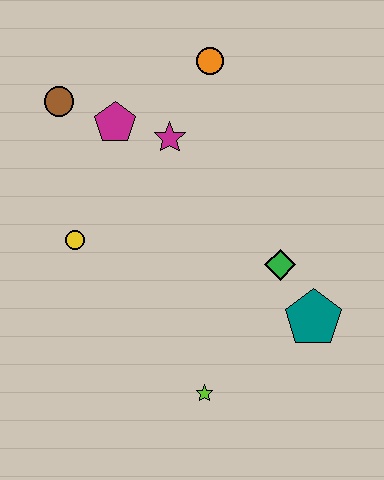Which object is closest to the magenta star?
The magenta pentagon is closest to the magenta star.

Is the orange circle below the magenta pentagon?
No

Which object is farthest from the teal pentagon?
The brown circle is farthest from the teal pentagon.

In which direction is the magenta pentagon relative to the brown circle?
The magenta pentagon is to the right of the brown circle.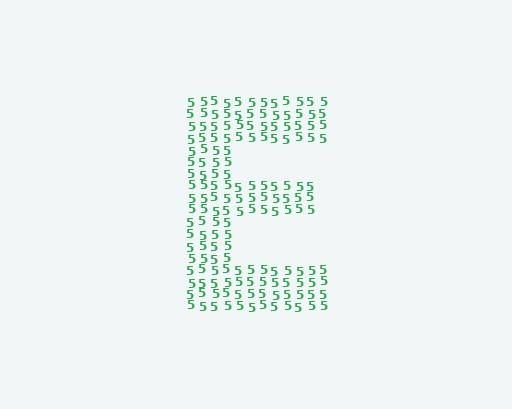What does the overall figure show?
The overall figure shows the letter E.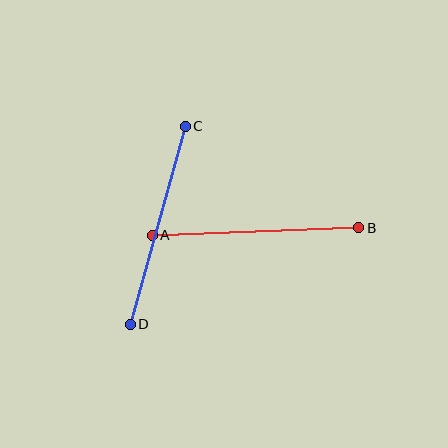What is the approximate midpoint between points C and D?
The midpoint is at approximately (158, 225) pixels.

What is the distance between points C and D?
The distance is approximately 206 pixels.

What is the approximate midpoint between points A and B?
The midpoint is at approximately (256, 232) pixels.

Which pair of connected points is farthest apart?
Points A and B are farthest apart.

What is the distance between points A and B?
The distance is approximately 207 pixels.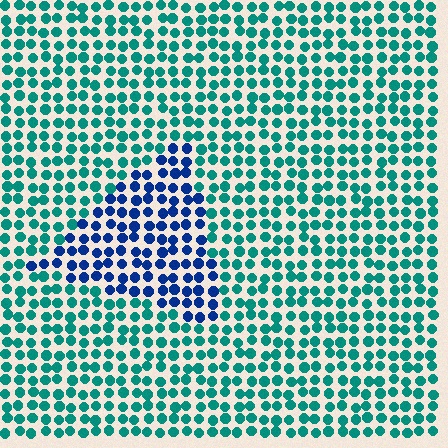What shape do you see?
I see a triangle.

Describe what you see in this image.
The image is filled with small teal elements in a uniform arrangement. A triangle-shaped region is visible where the elements are tinted to a slightly different hue, forming a subtle color boundary.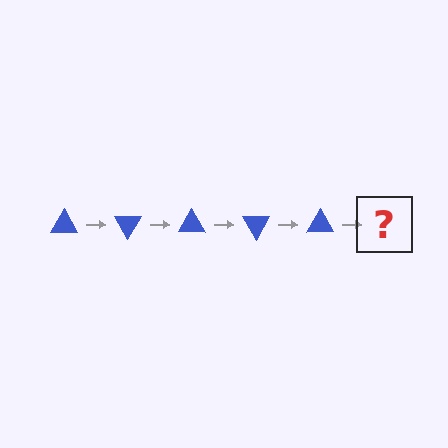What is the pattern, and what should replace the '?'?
The pattern is that the triangle rotates 60 degrees each step. The '?' should be a blue triangle rotated 300 degrees.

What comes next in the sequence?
The next element should be a blue triangle rotated 300 degrees.